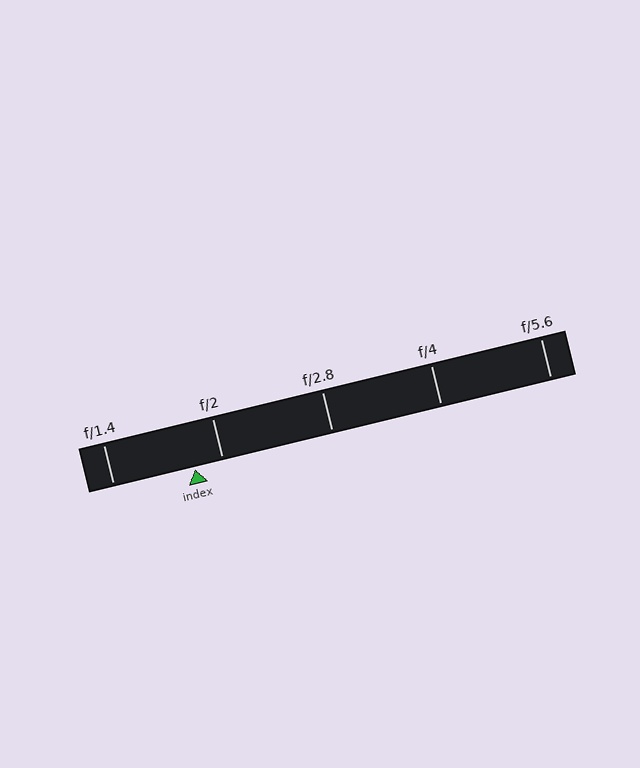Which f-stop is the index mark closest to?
The index mark is closest to f/2.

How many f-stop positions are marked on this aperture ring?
There are 5 f-stop positions marked.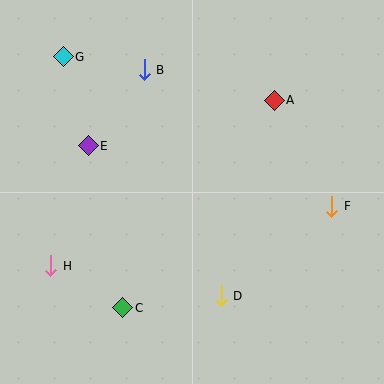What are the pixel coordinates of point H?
Point H is at (51, 266).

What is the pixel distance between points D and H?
The distance between D and H is 173 pixels.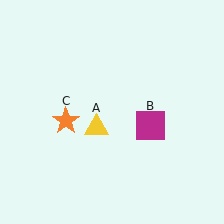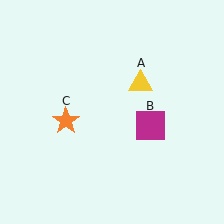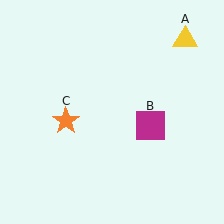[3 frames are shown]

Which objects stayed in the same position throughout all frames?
Magenta square (object B) and orange star (object C) remained stationary.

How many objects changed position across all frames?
1 object changed position: yellow triangle (object A).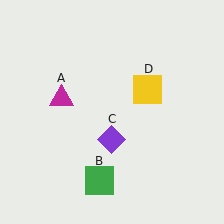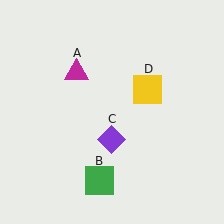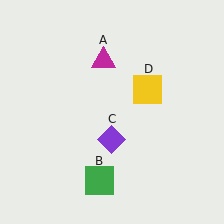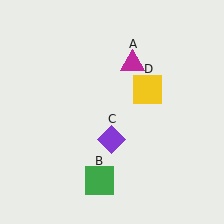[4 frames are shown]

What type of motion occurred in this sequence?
The magenta triangle (object A) rotated clockwise around the center of the scene.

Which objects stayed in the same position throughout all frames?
Green square (object B) and purple diamond (object C) and yellow square (object D) remained stationary.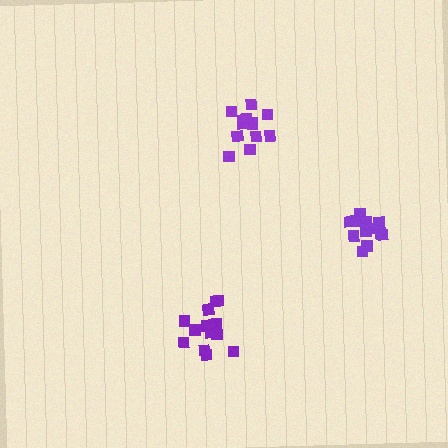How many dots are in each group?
Group 1: 14 dots, Group 2: 12 dots, Group 3: 13 dots (39 total).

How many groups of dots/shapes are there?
There are 3 groups.